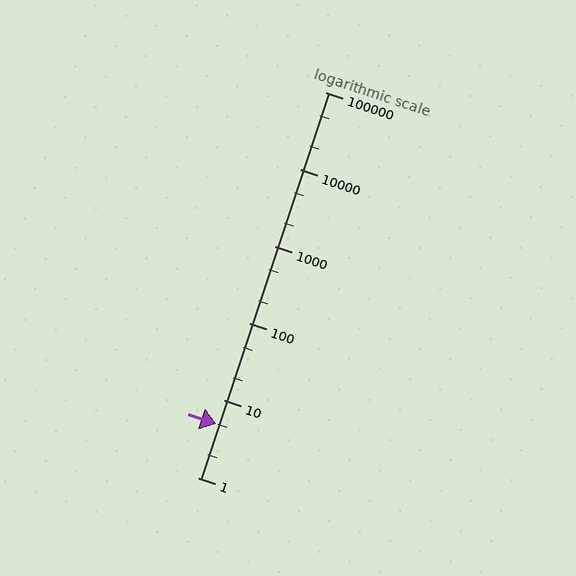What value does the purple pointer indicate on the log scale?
The pointer indicates approximately 4.9.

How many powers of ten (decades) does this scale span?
The scale spans 5 decades, from 1 to 100000.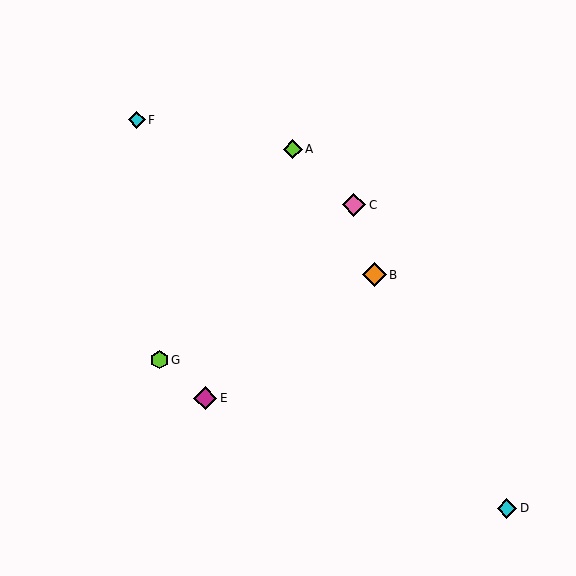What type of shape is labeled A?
Shape A is a lime diamond.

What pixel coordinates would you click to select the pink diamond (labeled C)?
Click at (354, 205) to select the pink diamond C.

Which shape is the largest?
The orange diamond (labeled B) is the largest.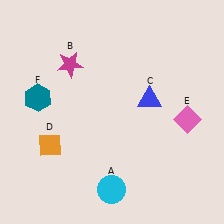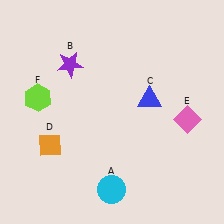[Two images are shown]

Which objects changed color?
B changed from magenta to purple. F changed from teal to lime.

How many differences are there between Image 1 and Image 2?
There are 2 differences between the two images.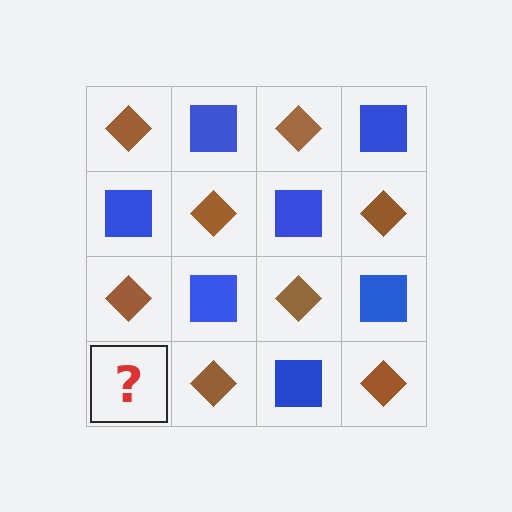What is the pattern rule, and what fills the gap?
The rule is that it alternates brown diamond and blue square in a checkerboard pattern. The gap should be filled with a blue square.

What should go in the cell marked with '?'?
The missing cell should contain a blue square.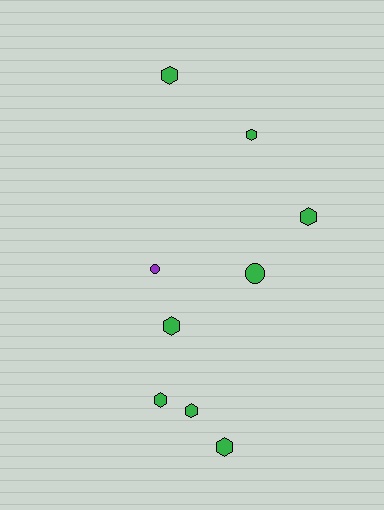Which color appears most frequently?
Green, with 8 objects.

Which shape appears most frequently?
Hexagon, with 7 objects.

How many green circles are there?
There is 1 green circle.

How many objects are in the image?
There are 9 objects.